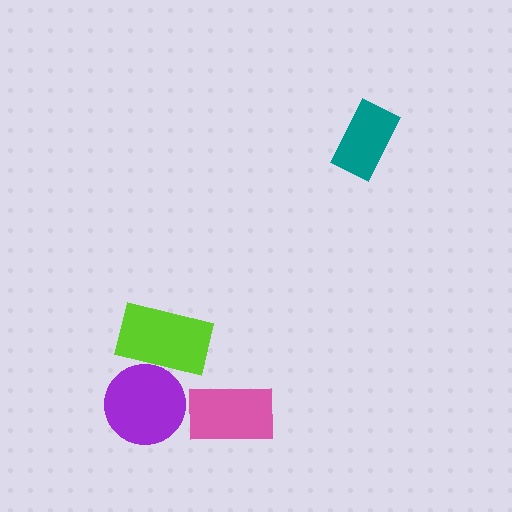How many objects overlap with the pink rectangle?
0 objects overlap with the pink rectangle.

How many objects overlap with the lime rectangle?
1 object overlaps with the lime rectangle.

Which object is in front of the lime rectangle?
The purple circle is in front of the lime rectangle.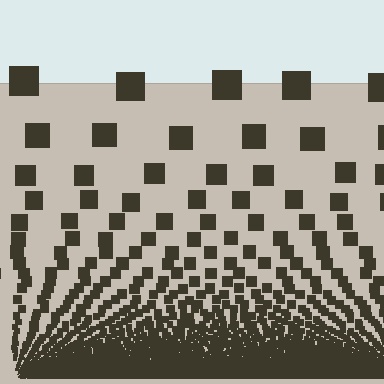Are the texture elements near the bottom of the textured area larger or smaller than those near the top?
Smaller. The gradient is inverted — elements near the bottom are smaller and denser.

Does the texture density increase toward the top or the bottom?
Density increases toward the bottom.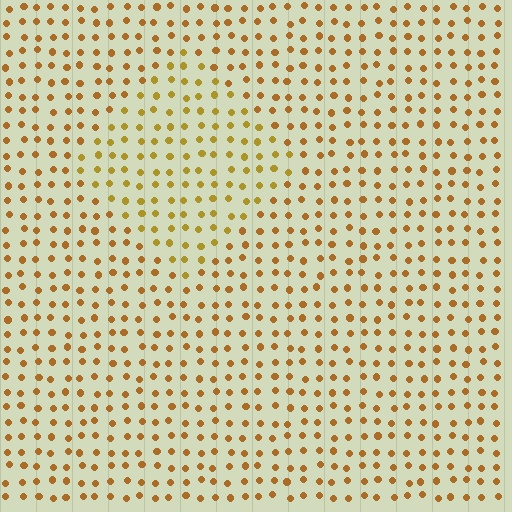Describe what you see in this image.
The image is filled with small brown elements in a uniform arrangement. A diamond-shaped region is visible where the elements are tinted to a slightly different hue, forming a subtle color boundary.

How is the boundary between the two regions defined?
The boundary is defined purely by a slight shift in hue (about 19 degrees). Spacing, size, and orientation are identical on both sides.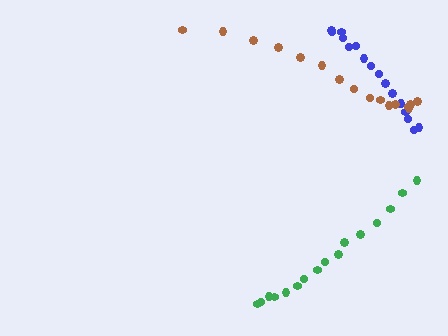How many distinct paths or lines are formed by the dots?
There are 3 distinct paths.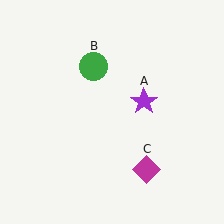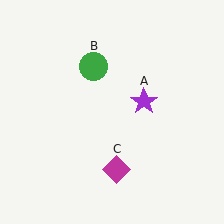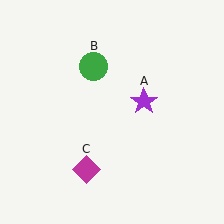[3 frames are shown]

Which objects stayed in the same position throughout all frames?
Purple star (object A) and green circle (object B) remained stationary.